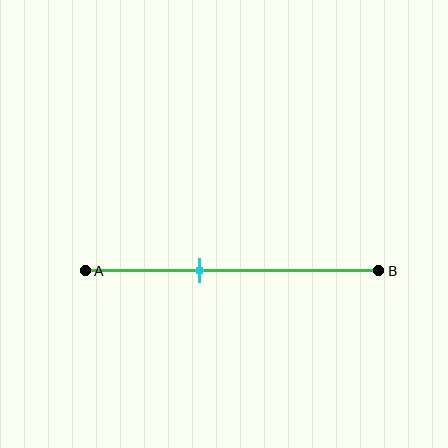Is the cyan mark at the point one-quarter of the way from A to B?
No, the mark is at about 40% from A, not at the 25% one-quarter point.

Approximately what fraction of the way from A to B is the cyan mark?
The cyan mark is approximately 40% of the way from A to B.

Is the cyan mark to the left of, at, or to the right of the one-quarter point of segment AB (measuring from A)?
The cyan mark is to the right of the one-quarter point of segment AB.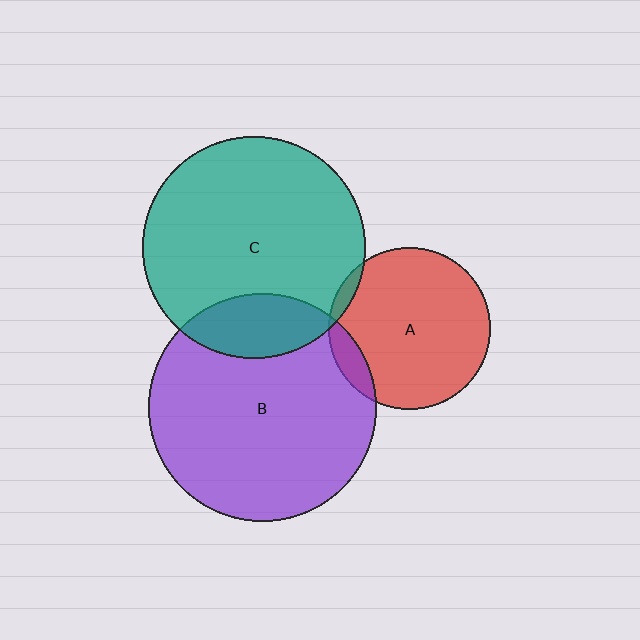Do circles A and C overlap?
Yes.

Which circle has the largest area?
Circle B (purple).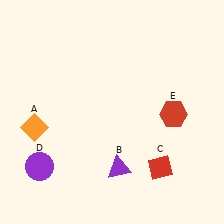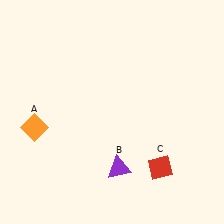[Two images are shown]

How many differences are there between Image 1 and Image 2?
There are 2 differences between the two images.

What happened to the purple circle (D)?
The purple circle (D) was removed in Image 2. It was in the bottom-left area of Image 1.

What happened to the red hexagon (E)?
The red hexagon (E) was removed in Image 2. It was in the bottom-right area of Image 1.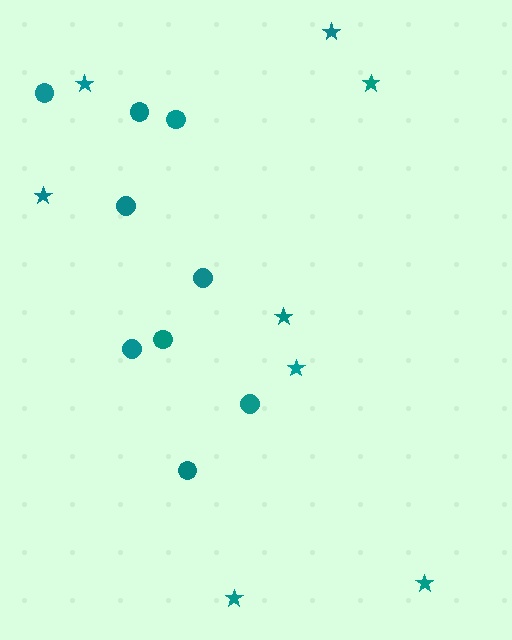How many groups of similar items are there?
There are 2 groups: one group of circles (9) and one group of stars (8).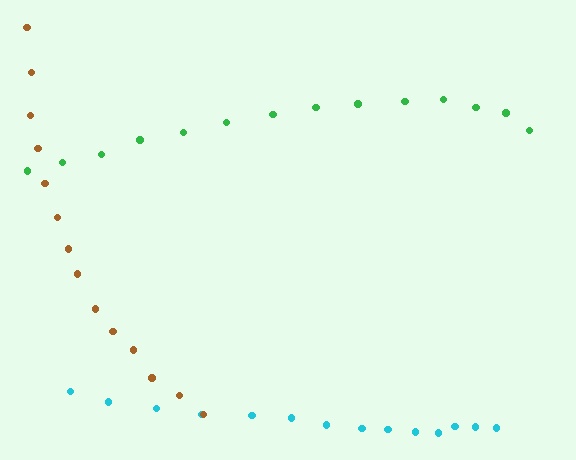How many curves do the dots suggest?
There are 3 distinct paths.